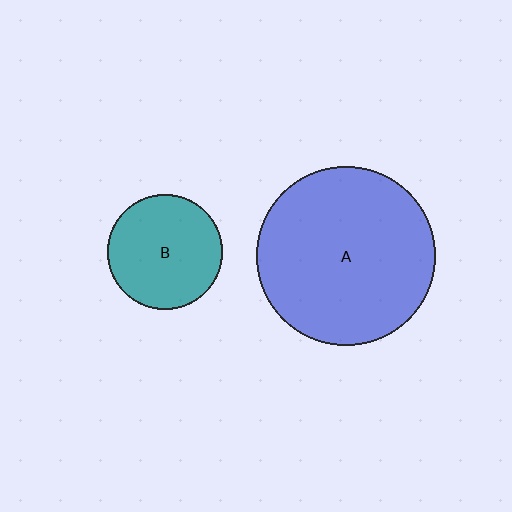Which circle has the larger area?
Circle A (blue).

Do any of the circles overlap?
No, none of the circles overlap.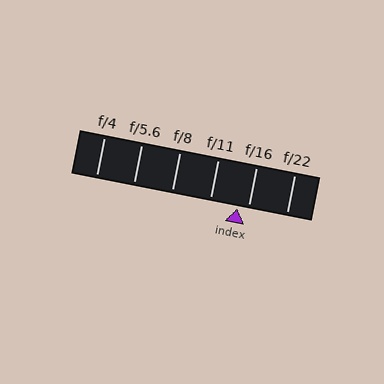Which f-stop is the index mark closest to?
The index mark is closest to f/16.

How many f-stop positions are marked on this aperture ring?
There are 6 f-stop positions marked.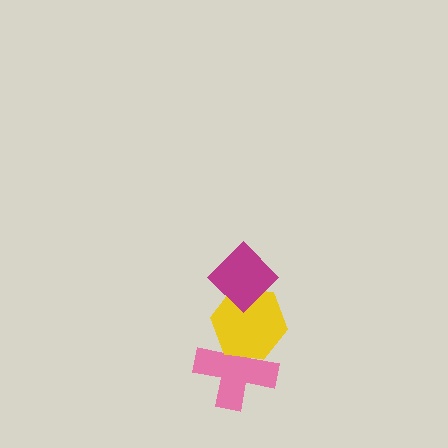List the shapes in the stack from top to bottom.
From top to bottom: the magenta diamond, the yellow hexagon, the pink cross.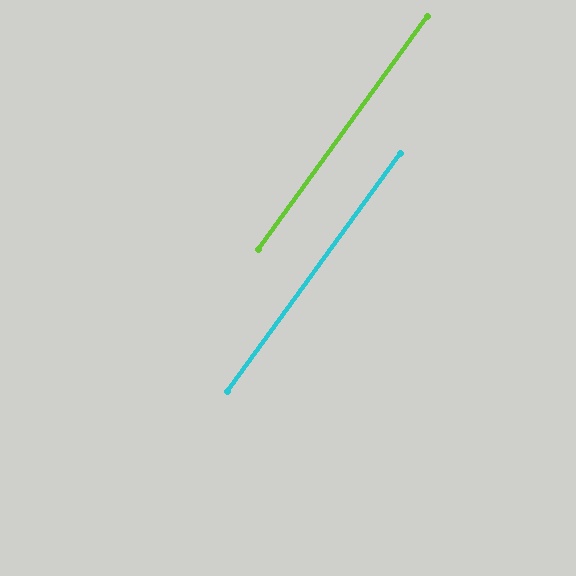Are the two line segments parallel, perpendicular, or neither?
Parallel — their directions differ by only 0.0°.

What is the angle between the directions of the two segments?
Approximately 0 degrees.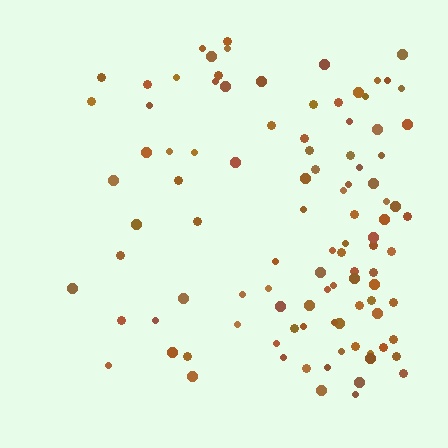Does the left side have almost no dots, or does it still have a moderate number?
Still a moderate number, just noticeably fewer than the right.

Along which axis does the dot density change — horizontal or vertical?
Horizontal.